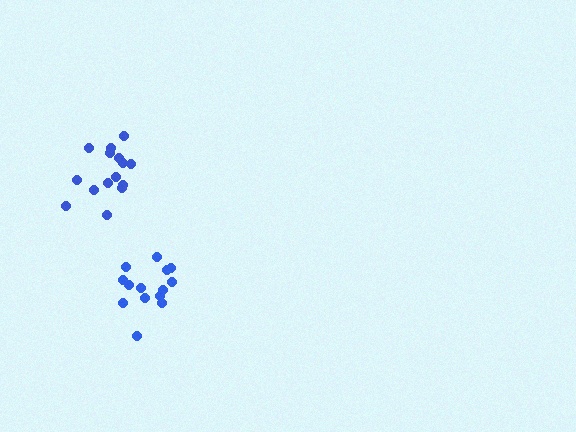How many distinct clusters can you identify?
There are 2 distinct clusters.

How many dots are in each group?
Group 1: 14 dots, Group 2: 15 dots (29 total).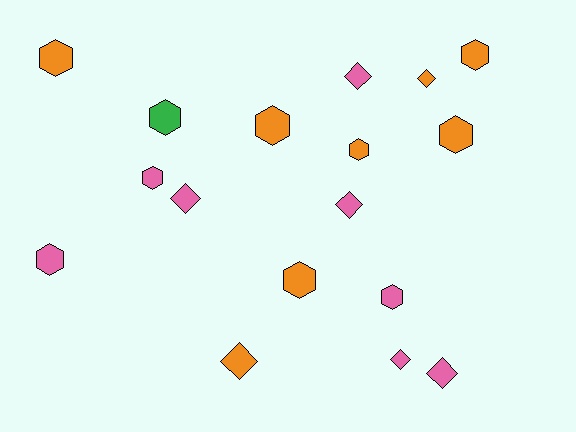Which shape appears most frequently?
Hexagon, with 10 objects.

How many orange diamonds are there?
There are 2 orange diamonds.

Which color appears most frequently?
Orange, with 8 objects.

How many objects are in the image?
There are 17 objects.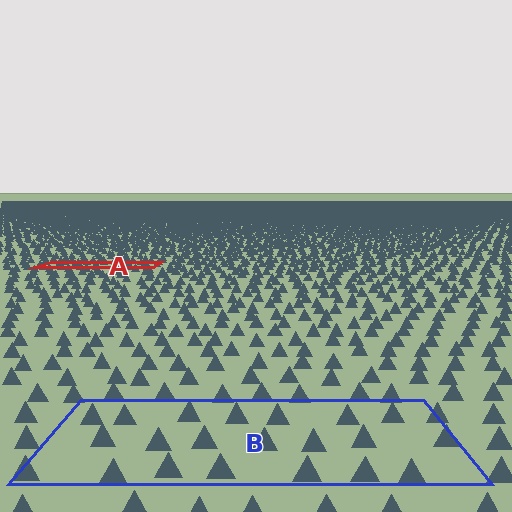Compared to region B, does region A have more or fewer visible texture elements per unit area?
Region A has more texture elements per unit area — they are packed more densely because it is farther away.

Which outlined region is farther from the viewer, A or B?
Region A is farther from the viewer — the texture elements inside it appear smaller and more densely packed.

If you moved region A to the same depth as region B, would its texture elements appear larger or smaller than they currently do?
They would appear larger. At a closer depth, the same texture elements are projected at a bigger on-screen size.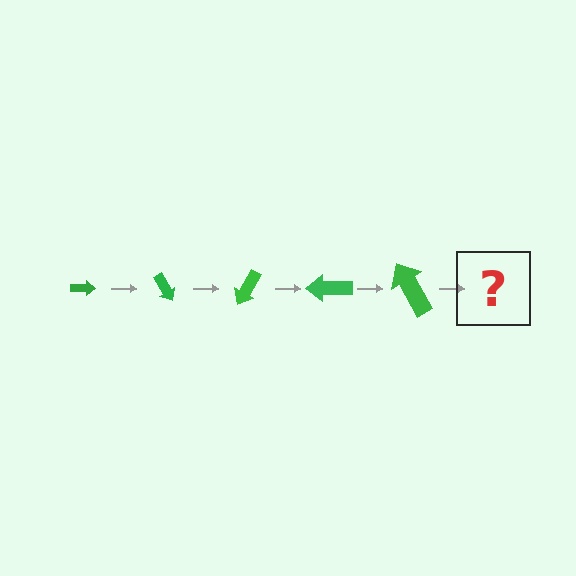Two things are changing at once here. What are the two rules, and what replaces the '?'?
The two rules are that the arrow grows larger each step and it rotates 60 degrees each step. The '?' should be an arrow, larger than the previous one and rotated 300 degrees from the start.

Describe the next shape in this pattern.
It should be an arrow, larger than the previous one and rotated 300 degrees from the start.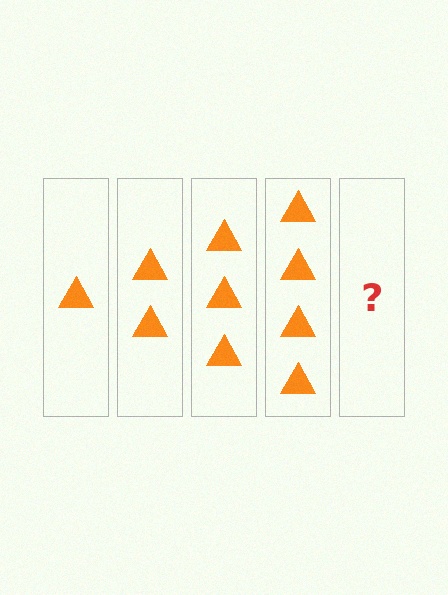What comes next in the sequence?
The next element should be 5 triangles.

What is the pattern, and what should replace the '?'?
The pattern is that each step adds one more triangle. The '?' should be 5 triangles.